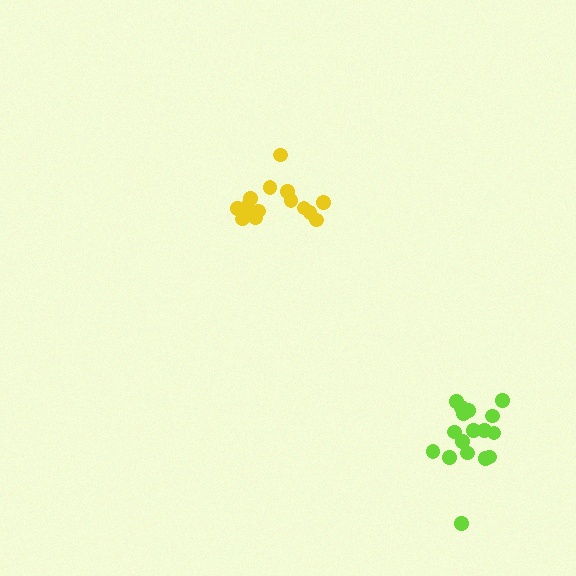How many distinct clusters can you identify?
There are 2 distinct clusters.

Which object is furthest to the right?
The lime cluster is rightmost.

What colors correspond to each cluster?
The clusters are colored: lime, yellow.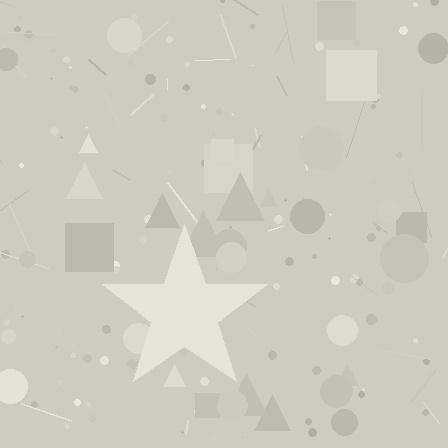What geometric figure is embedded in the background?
A star is embedded in the background.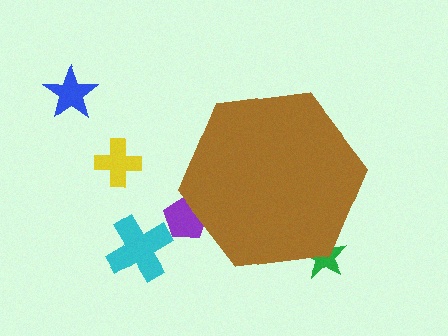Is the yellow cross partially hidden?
No, the yellow cross is fully visible.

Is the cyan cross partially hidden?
No, the cyan cross is fully visible.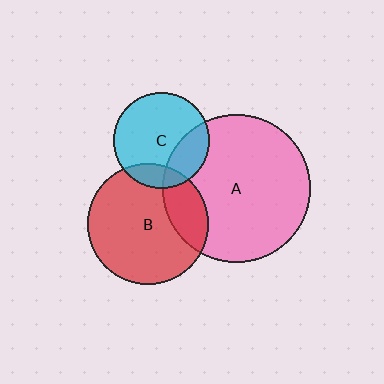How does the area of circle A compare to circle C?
Approximately 2.4 times.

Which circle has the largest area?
Circle A (pink).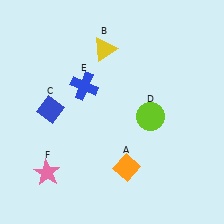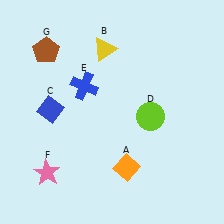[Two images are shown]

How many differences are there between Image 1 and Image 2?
There is 1 difference between the two images.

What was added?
A brown pentagon (G) was added in Image 2.